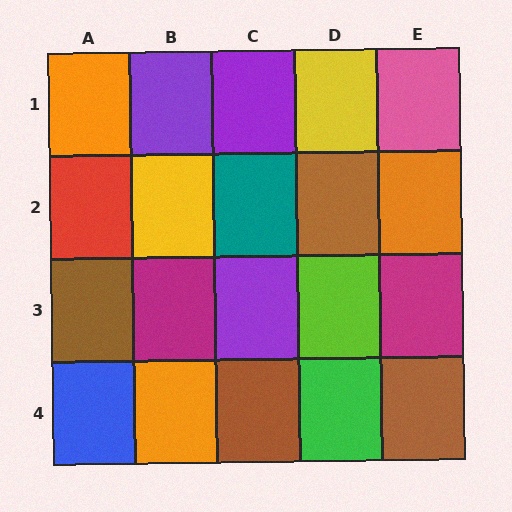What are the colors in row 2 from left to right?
Red, yellow, teal, brown, orange.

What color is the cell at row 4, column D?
Green.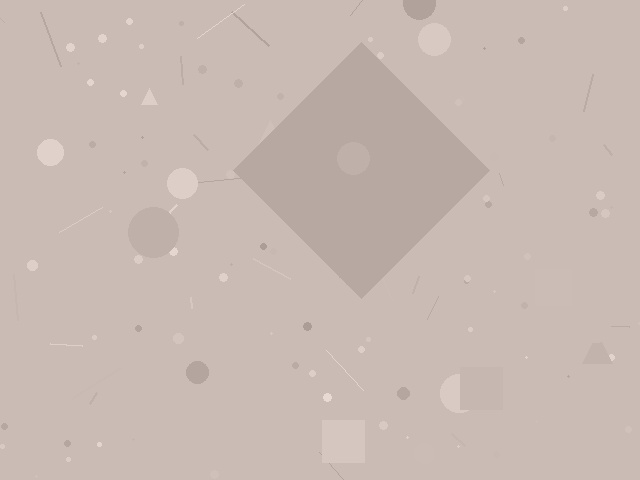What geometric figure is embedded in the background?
A diamond is embedded in the background.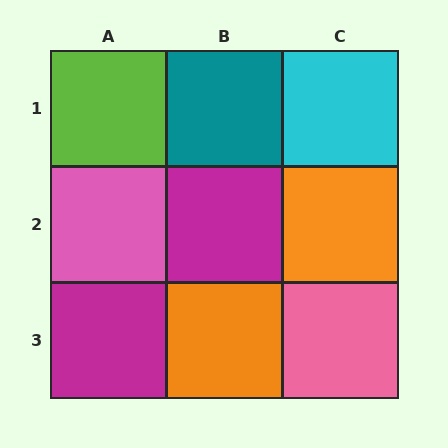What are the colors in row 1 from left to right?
Lime, teal, cyan.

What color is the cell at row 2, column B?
Magenta.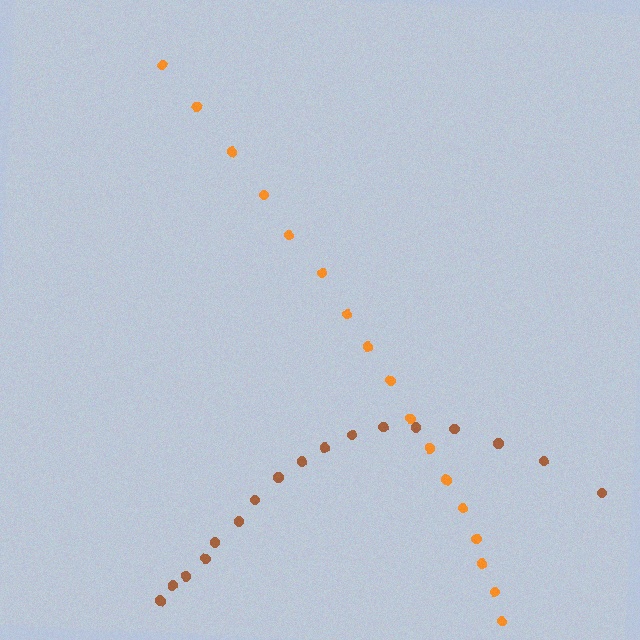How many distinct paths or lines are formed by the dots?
There are 2 distinct paths.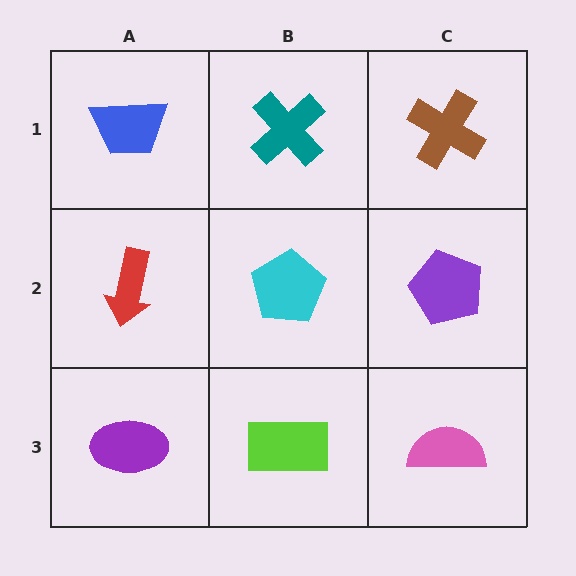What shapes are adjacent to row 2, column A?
A blue trapezoid (row 1, column A), a purple ellipse (row 3, column A), a cyan pentagon (row 2, column B).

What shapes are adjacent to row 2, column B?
A teal cross (row 1, column B), a lime rectangle (row 3, column B), a red arrow (row 2, column A), a purple pentagon (row 2, column C).